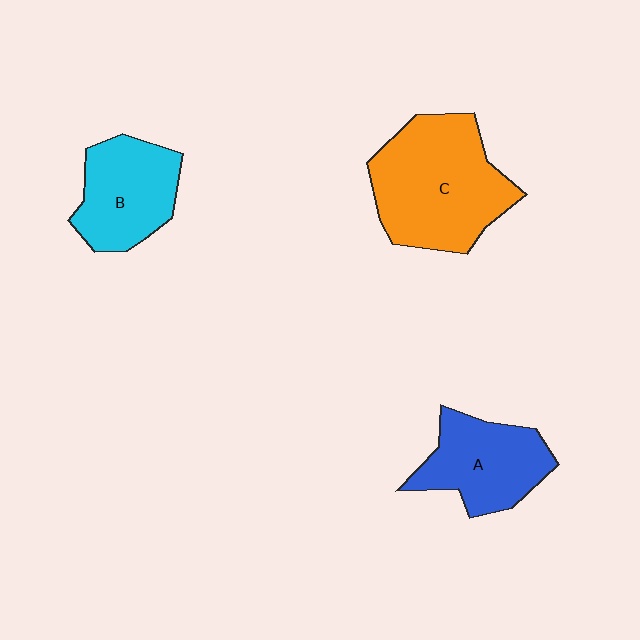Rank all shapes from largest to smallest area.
From largest to smallest: C (orange), A (blue), B (cyan).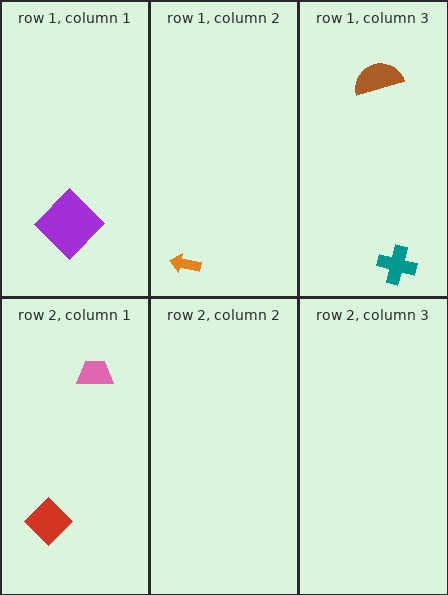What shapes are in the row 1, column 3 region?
The teal cross, the brown semicircle.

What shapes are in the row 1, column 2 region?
The orange arrow.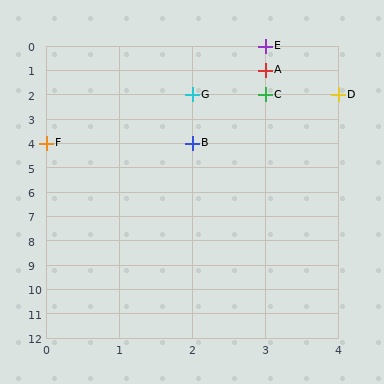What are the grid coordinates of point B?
Point B is at grid coordinates (2, 4).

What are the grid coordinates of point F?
Point F is at grid coordinates (0, 4).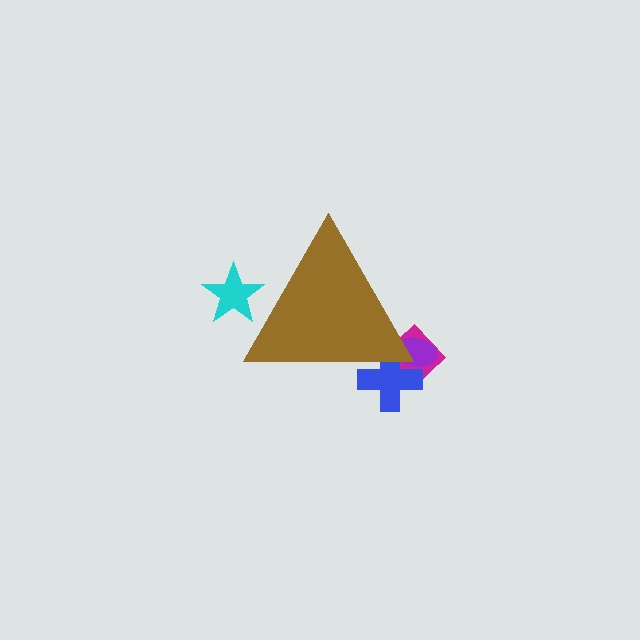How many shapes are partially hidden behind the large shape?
4 shapes are partially hidden.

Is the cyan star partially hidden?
Yes, the cyan star is partially hidden behind the brown triangle.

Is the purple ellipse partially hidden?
Yes, the purple ellipse is partially hidden behind the brown triangle.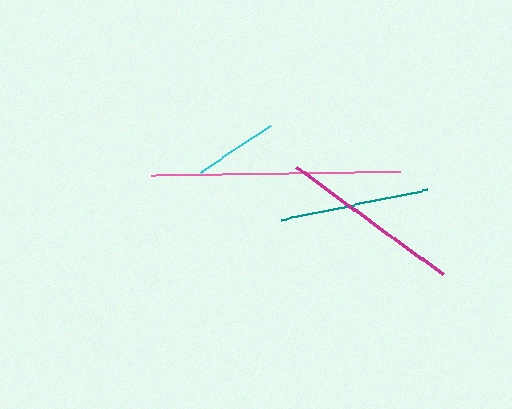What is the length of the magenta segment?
The magenta segment is approximately 182 pixels long.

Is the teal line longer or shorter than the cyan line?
The teal line is longer than the cyan line.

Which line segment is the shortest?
The cyan line is the shortest at approximately 84 pixels.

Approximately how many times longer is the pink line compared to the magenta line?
The pink line is approximately 1.4 times the length of the magenta line.